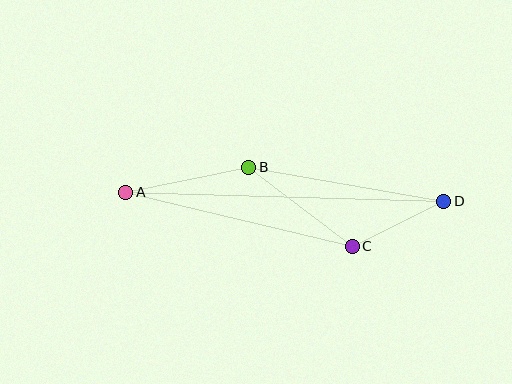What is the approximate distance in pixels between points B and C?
The distance between B and C is approximately 130 pixels.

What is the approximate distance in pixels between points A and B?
The distance between A and B is approximately 125 pixels.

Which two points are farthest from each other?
Points A and D are farthest from each other.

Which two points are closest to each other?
Points C and D are closest to each other.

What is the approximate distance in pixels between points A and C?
The distance between A and C is approximately 233 pixels.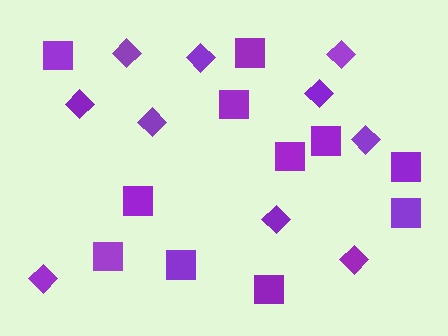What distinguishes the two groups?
There are 2 groups: one group of squares (11) and one group of diamonds (10).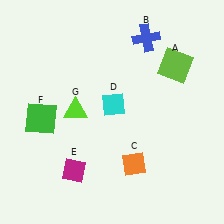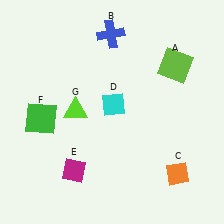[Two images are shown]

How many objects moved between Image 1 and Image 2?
2 objects moved between the two images.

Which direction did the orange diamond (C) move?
The orange diamond (C) moved right.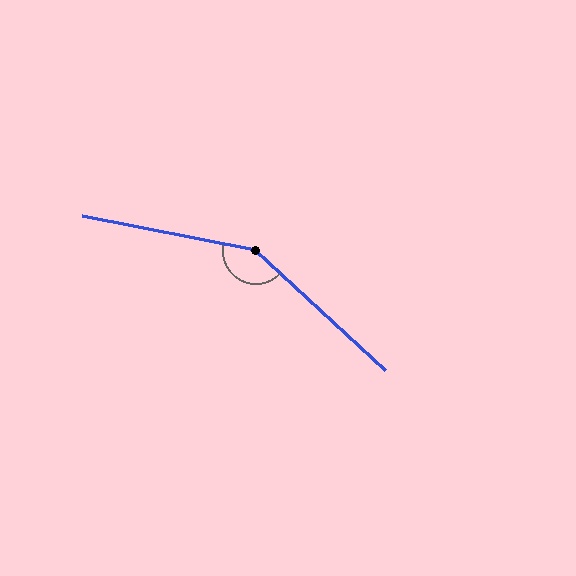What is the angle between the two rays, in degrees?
Approximately 148 degrees.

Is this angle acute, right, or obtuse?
It is obtuse.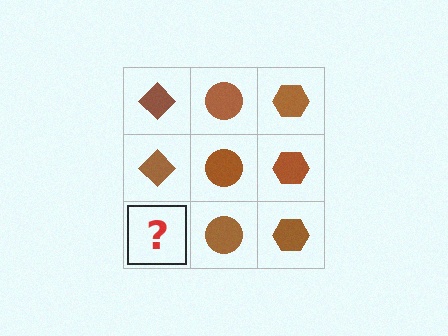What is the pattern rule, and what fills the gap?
The rule is that each column has a consistent shape. The gap should be filled with a brown diamond.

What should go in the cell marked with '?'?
The missing cell should contain a brown diamond.